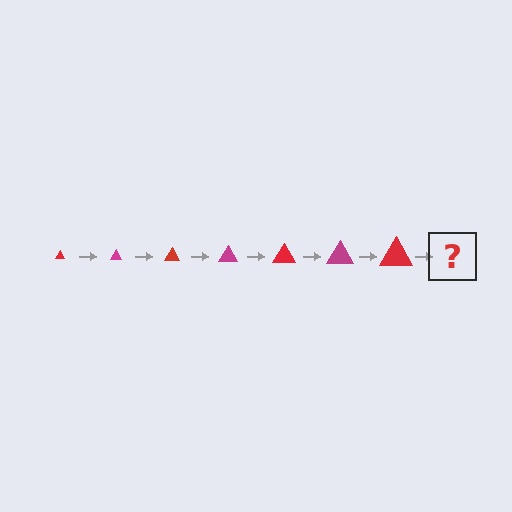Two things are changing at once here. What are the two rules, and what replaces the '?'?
The two rules are that the triangle grows larger each step and the color cycles through red and magenta. The '?' should be a magenta triangle, larger than the previous one.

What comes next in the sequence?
The next element should be a magenta triangle, larger than the previous one.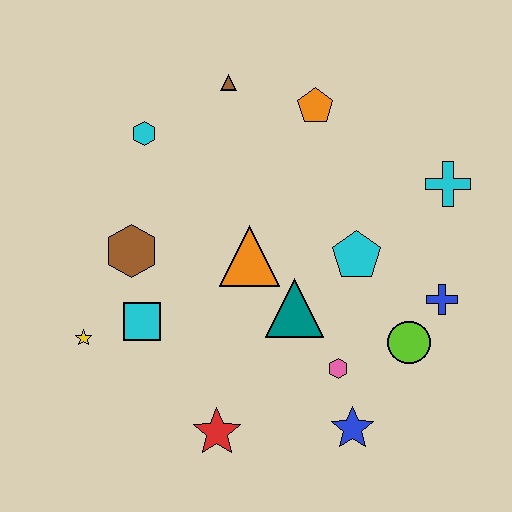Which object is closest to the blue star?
The pink hexagon is closest to the blue star.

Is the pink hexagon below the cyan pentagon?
Yes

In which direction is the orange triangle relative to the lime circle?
The orange triangle is to the left of the lime circle.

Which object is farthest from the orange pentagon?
The red star is farthest from the orange pentagon.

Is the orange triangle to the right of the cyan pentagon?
No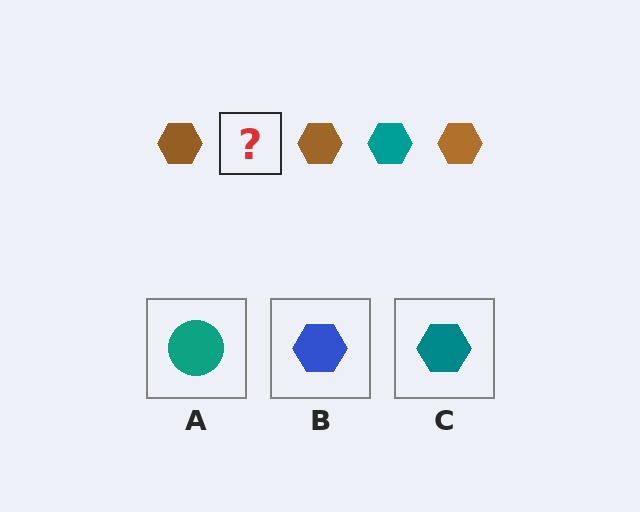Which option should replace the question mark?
Option C.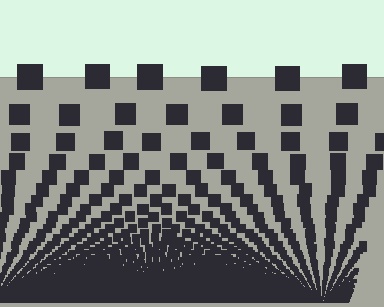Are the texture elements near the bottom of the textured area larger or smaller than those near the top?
Smaller. The gradient is inverted — elements near the bottom are smaller and denser.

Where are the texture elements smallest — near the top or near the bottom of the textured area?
Near the bottom.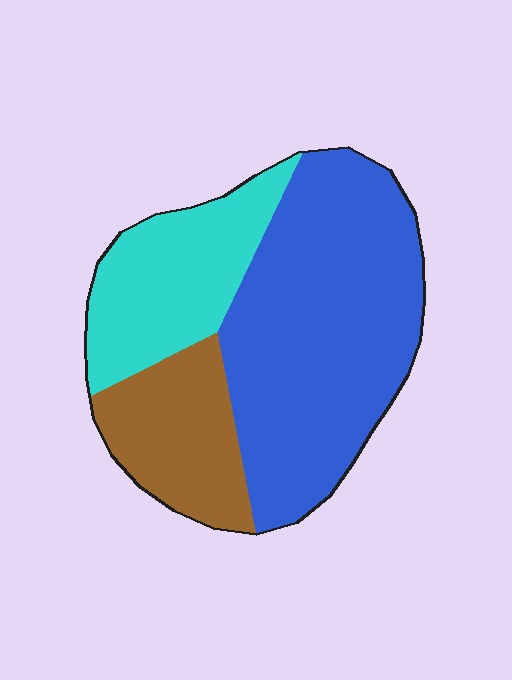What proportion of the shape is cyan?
Cyan covers roughly 25% of the shape.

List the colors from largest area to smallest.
From largest to smallest: blue, cyan, brown.